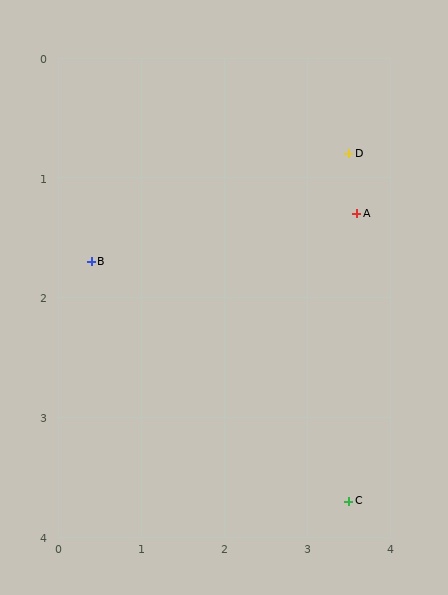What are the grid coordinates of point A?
Point A is at approximately (3.6, 1.3).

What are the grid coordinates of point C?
Point C is at approximately (3.5, 3.7).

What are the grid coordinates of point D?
Point D is at approximately (3.5, 0.8).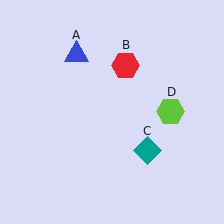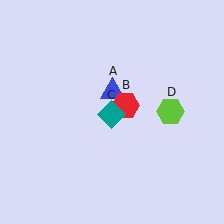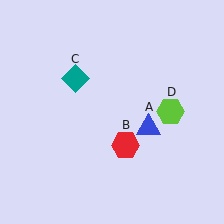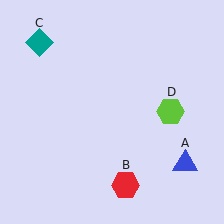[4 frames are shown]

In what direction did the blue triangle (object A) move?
The blue triangle (object A) moved down and to the right.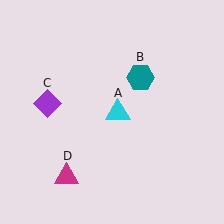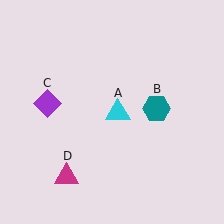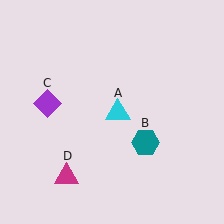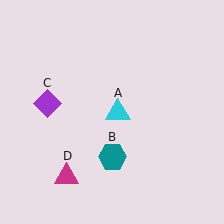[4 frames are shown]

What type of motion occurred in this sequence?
The teal hexagon (object B) rotated clockwise around the center of the scene.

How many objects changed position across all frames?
1 object changed position: teal hexagon (object B).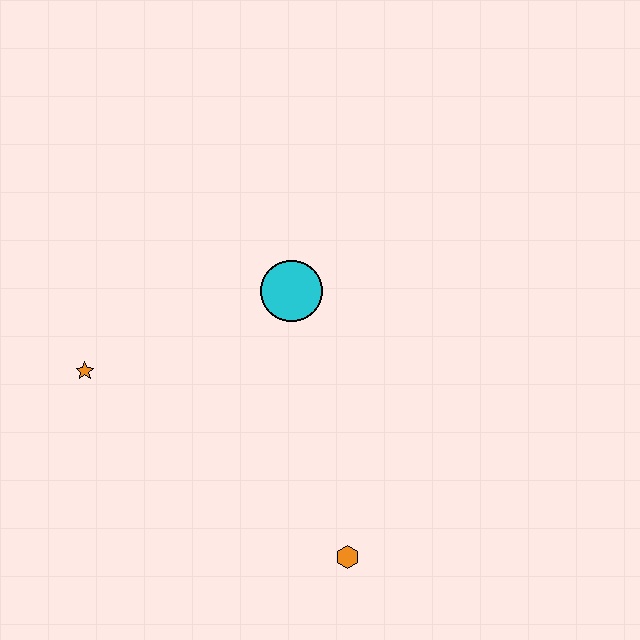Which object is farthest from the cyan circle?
The orange hexagon is farthest from the cyan circle.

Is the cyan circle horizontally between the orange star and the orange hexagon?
Yes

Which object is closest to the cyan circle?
The orange star is closest to the cyan circle.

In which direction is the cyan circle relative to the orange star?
The cyan circle is to the right of the orange star.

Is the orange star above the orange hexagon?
Yes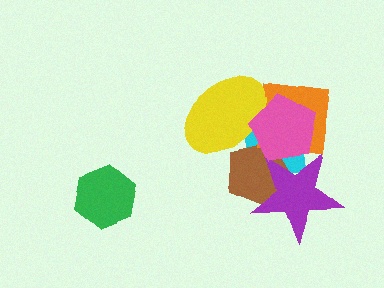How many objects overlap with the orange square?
3 objects overlap with the orange square.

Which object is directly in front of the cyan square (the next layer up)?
The brown pentagon is directly in front of the cyan square.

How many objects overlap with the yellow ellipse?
4 objects overlap with the yellow ellipse.